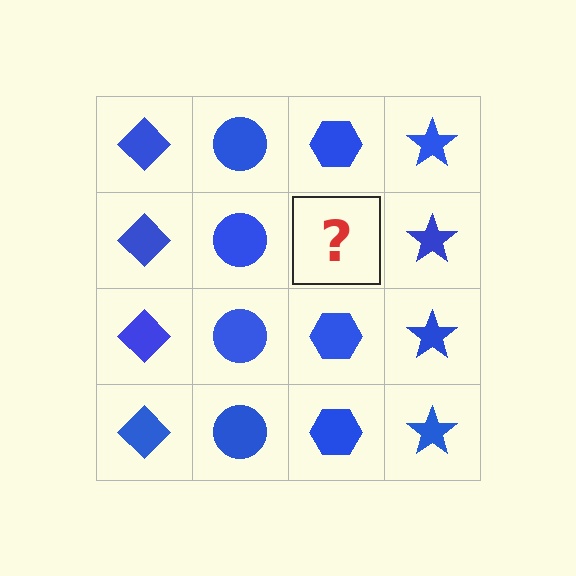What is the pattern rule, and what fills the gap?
The rule is that each column has a consistent shape. The gap should be filled with a blue hexagon.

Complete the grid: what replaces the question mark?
The question mark should be replaced with a blue hexagon.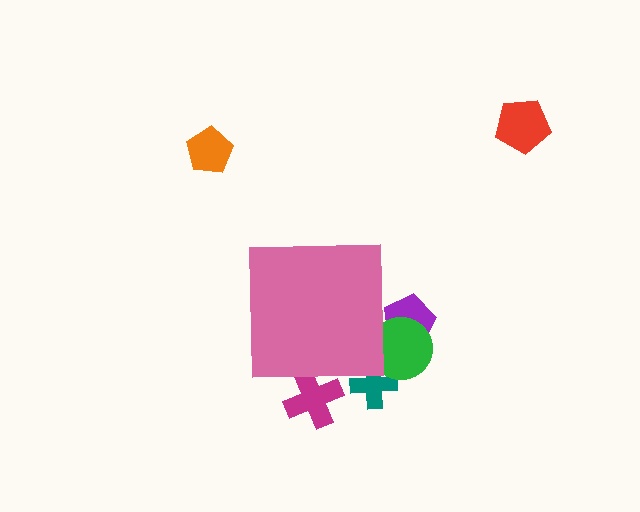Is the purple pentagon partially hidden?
Yes, the purple pentagon is partially hidden behind the pink square.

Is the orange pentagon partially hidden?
No, the orange pentagon is fully visible.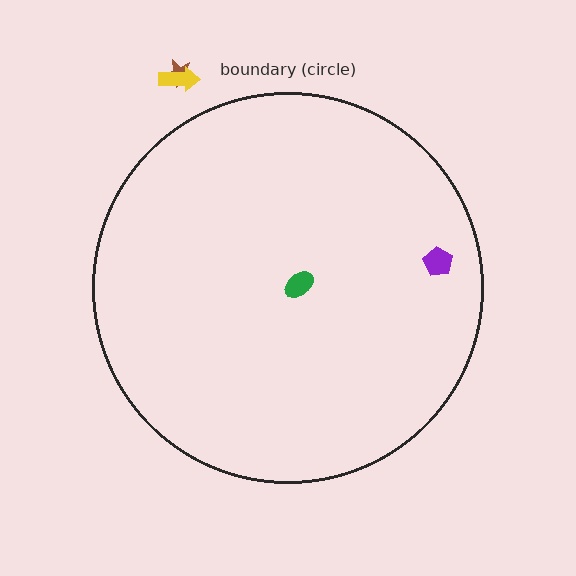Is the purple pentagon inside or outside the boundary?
Inside.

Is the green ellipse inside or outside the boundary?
Inside.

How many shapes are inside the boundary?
2 inside, 2 outside.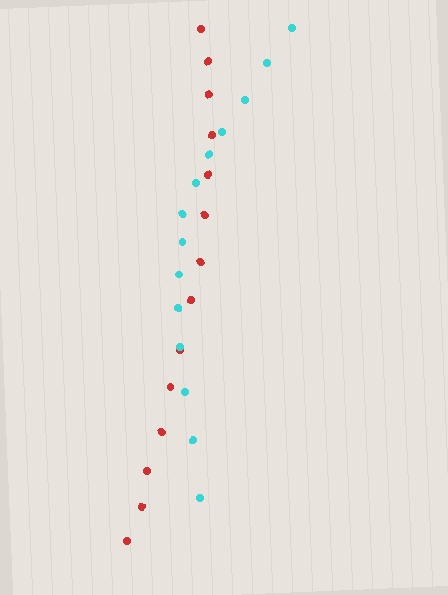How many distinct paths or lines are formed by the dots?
There are 2 distinct paths.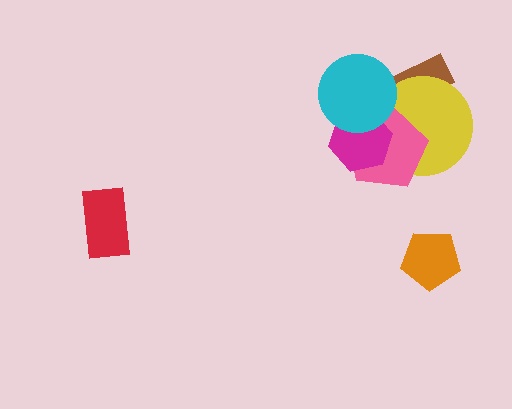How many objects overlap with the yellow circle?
4 objects overlap with the yellow circle.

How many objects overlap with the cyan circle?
3 objects overlap with the cyan circle.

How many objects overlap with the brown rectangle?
1 object overlaps with the brown rectangle.